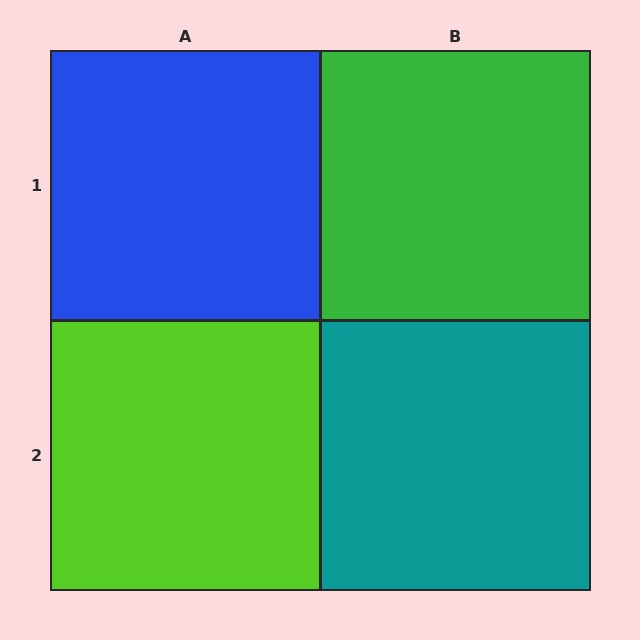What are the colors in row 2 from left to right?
Lime, teal.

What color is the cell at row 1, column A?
Blue.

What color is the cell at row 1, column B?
Green.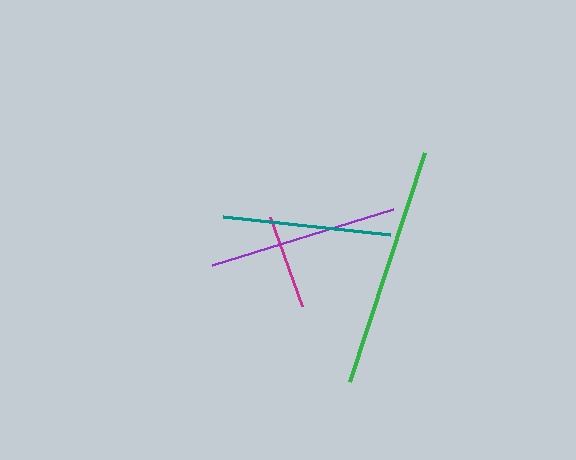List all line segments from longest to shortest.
From longest to shortest: green, purple, teal, magenta.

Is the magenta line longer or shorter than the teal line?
The teal line is longer than the magenta line.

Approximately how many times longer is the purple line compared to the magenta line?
The purple line is approximately 2.0 times the length of the magenta line.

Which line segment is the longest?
The green line is the longest at approximately 241 pixels.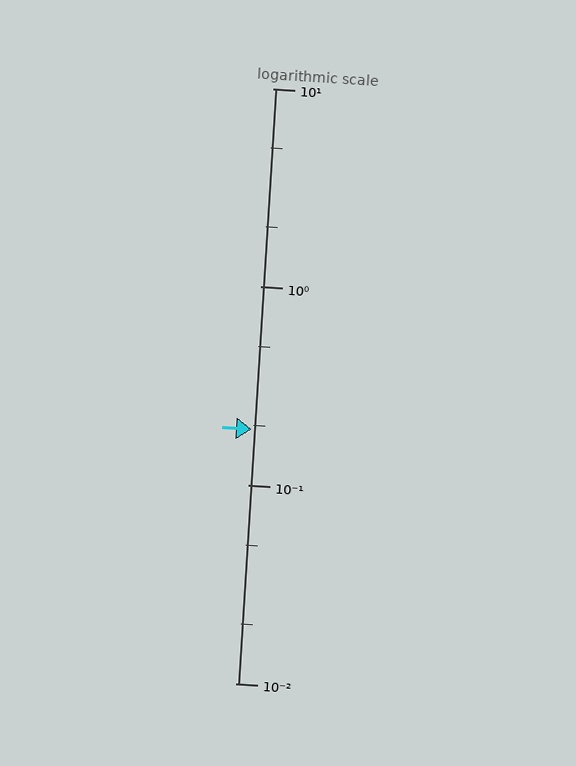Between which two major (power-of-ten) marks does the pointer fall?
The pointer is between 0.1 and 1.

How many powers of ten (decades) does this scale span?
The scale spans 3 decades, from 0.01 to 10.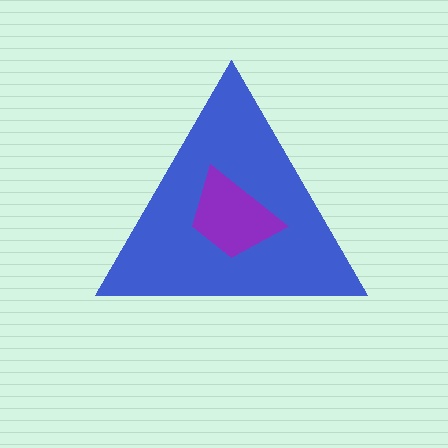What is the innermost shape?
The purple trapezoid.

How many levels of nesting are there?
2.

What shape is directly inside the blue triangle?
The purple trapezoid.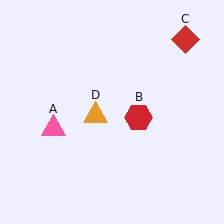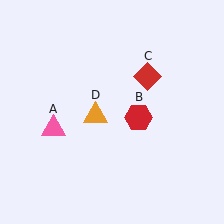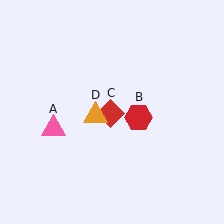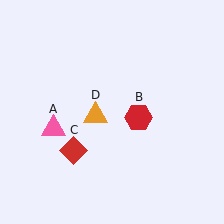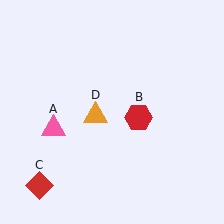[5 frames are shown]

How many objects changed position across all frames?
1 object changed position: red diamond (object C).